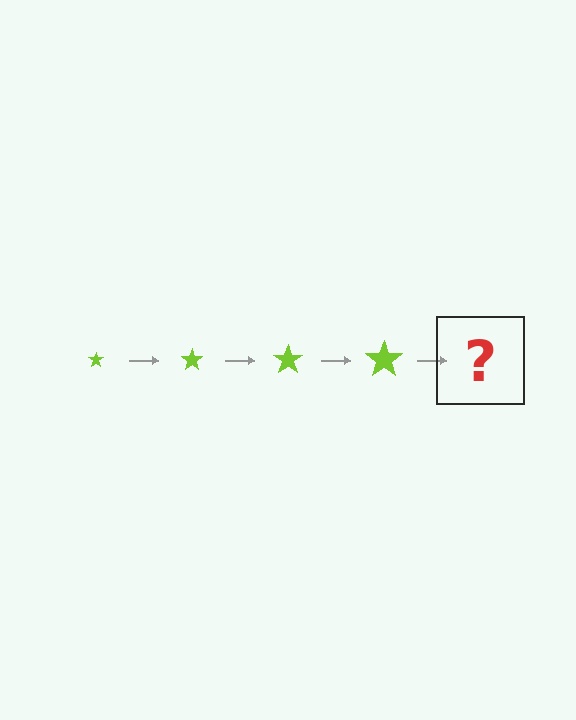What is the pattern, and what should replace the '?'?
The pattern is that the star gets progressively larger each step. The '?' should be a lime star, larger than the previous one.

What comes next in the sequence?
The next element should be a lime star, larger than the previous one.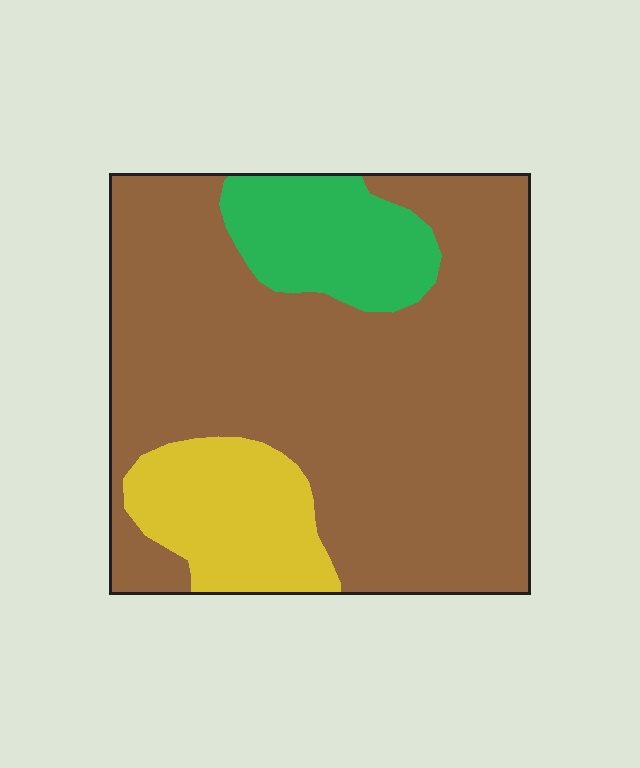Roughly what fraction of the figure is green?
Green covers around 15% of the figure.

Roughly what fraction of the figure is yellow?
Yellow covers about 15% of the figure.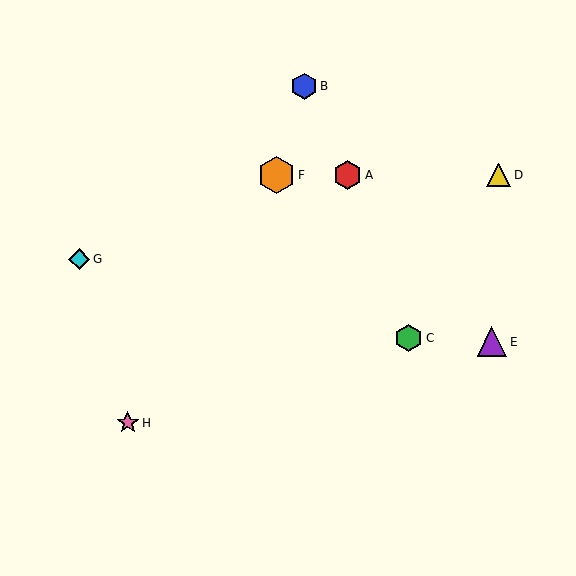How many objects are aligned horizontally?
3 objects (A, D, F) are aligned horizontally.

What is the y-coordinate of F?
Object F is at y≈175.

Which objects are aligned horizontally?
Objects A, D, F are aligned horizontally.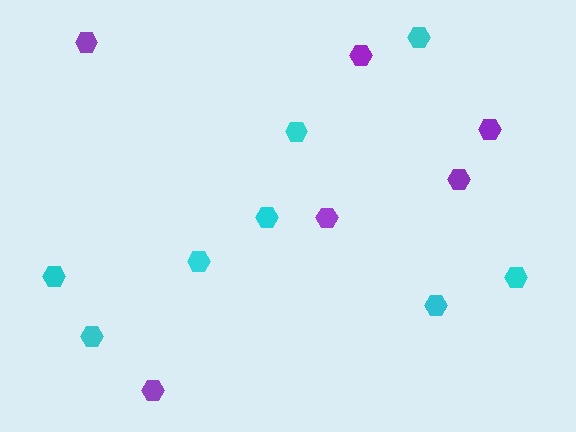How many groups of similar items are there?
There are 2 groups: one group of purple hexagons (6) and one group of cyan hexagons (8).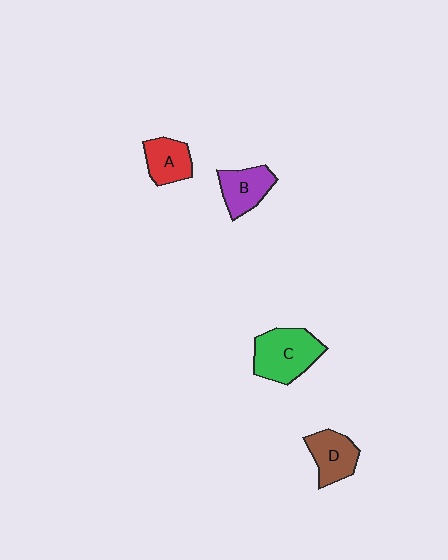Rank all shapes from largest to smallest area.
From largest to smallest: C (green), D (brown), B (purple), A (red).